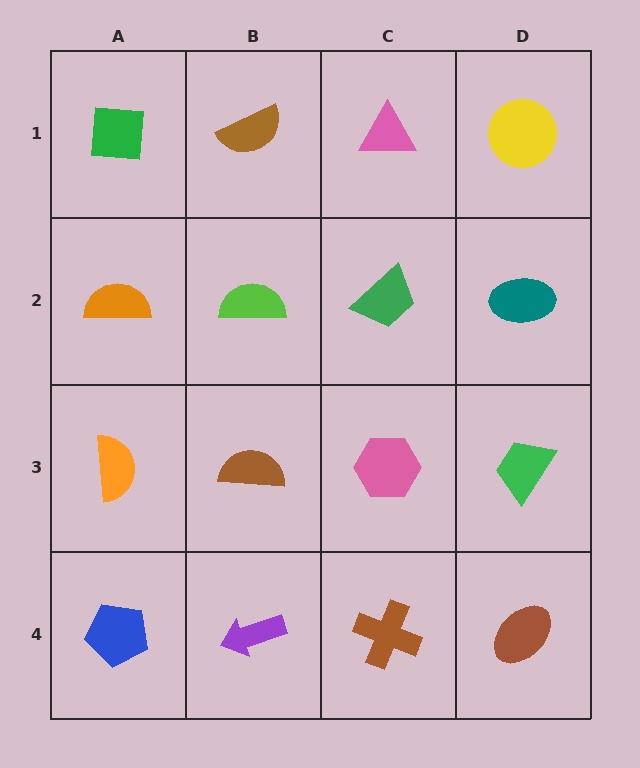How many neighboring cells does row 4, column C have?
3.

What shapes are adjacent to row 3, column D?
A teal ellipse (row 2, column D), a brown ellipse (row 4, column D), a pink hexagon (row 3, column C).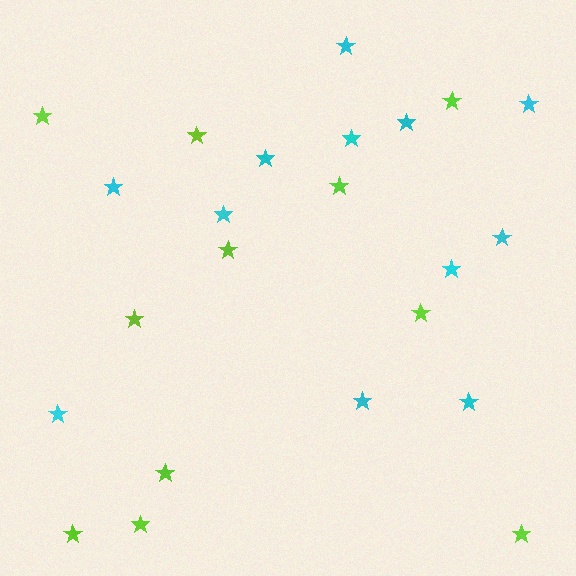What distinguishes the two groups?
There are 2 groups: one group of lime stars (11) and one group of cyan stars (12).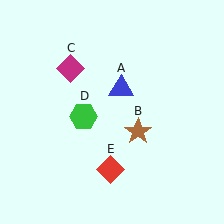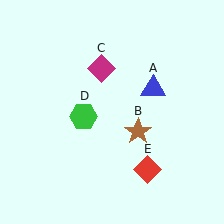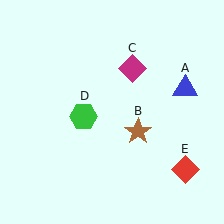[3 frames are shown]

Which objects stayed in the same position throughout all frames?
Brown star (object B) and green hexagon (object D) remained stationary.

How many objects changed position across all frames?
3 objects changed position: blue triangle (object A), magenta diamond (object C), red diamond (object E).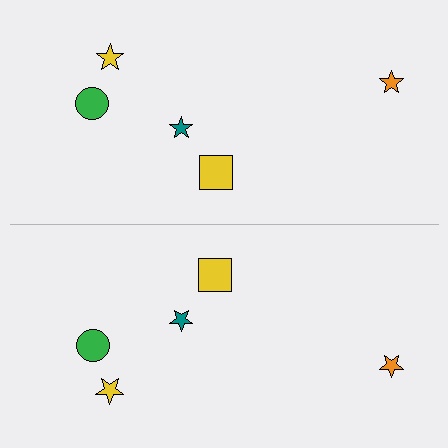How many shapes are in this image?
There are 10 shapes in this image.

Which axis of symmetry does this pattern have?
The pattern has a horizontal axis of symmetry running through the center of the image.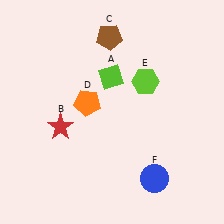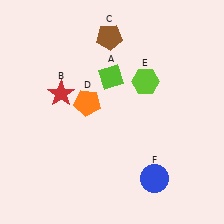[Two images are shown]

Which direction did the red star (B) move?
The red star (B) moved up.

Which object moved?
The red star (B) moved up.